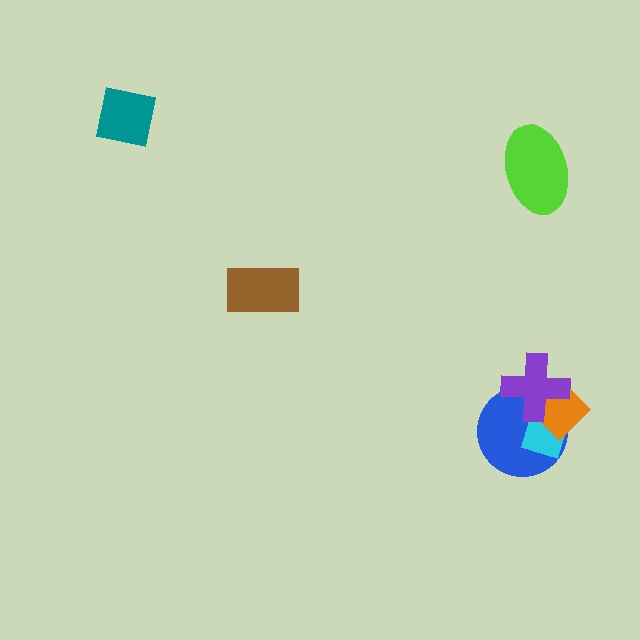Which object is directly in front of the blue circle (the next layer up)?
The cyan diamond is directly in front of the blue circle.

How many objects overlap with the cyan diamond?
3 objects overlap with the cyan diamond.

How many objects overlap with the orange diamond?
3 objects overlap with the orange diamond.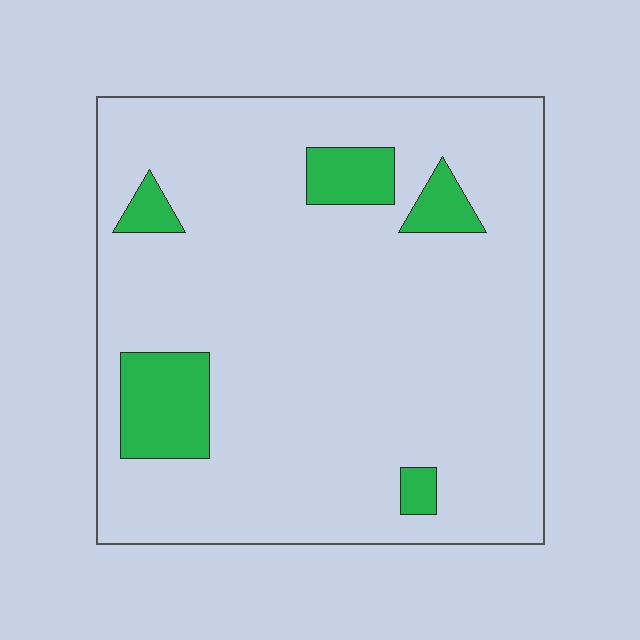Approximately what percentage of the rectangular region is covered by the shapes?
Approximately 10%.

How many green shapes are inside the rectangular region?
5.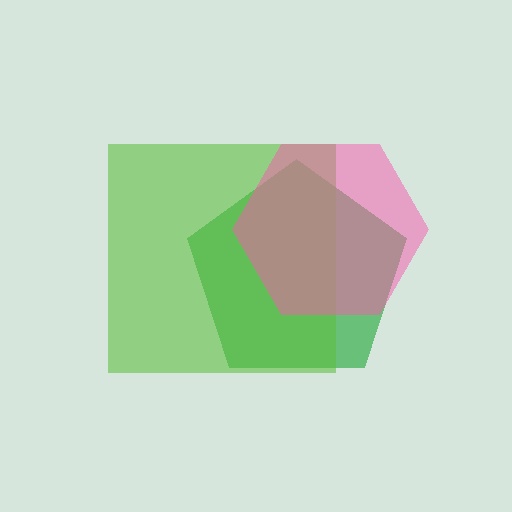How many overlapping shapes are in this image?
There are 3 overlapping shapes in the image.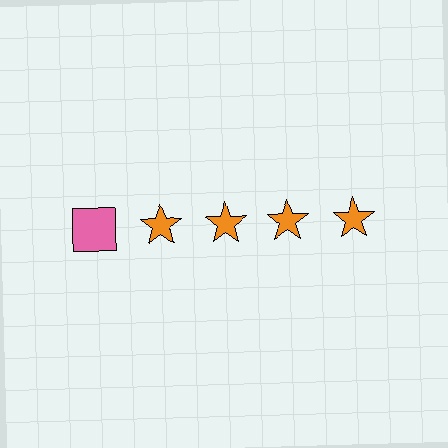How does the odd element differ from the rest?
It differs in both color (pink instead of orange) and shape (square instead of star).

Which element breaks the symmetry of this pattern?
The pink square in the top row, leftmost column breaks the symmetry. All other shapes are orange stars.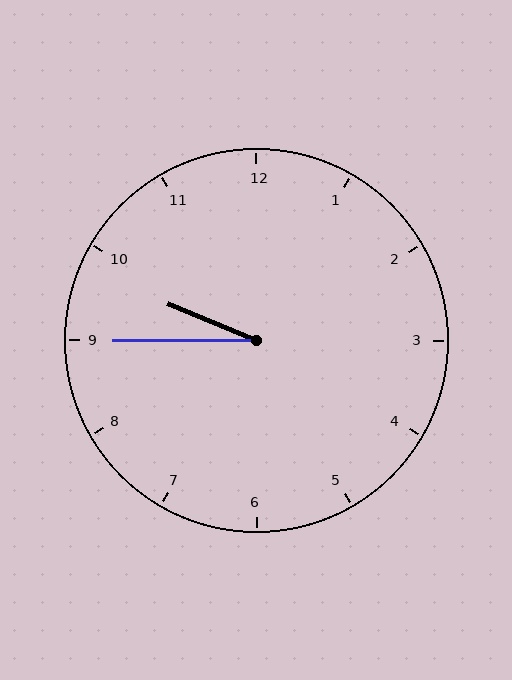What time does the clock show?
9:45.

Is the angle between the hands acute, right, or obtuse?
It is acute.